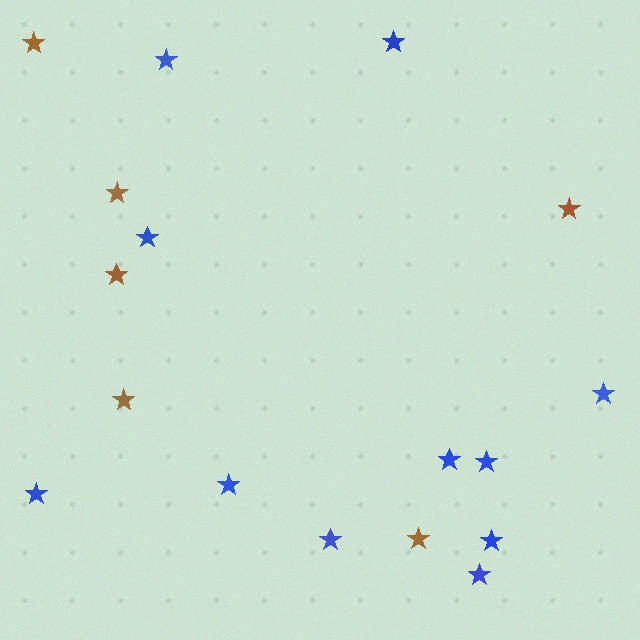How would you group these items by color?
There are 2 groups: one group of brown stars (6) and one group of blue stars (11).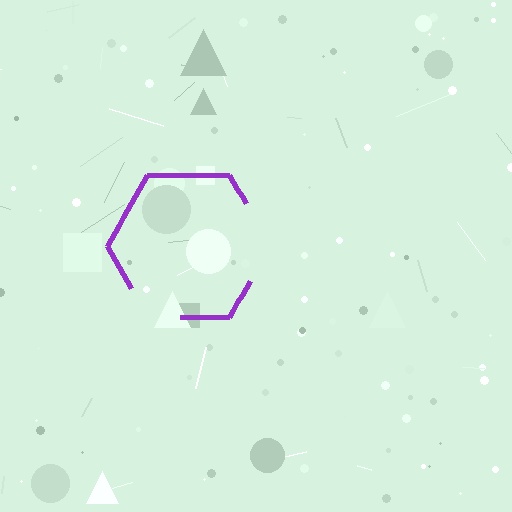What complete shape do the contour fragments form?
The contour fragments form a hexagon.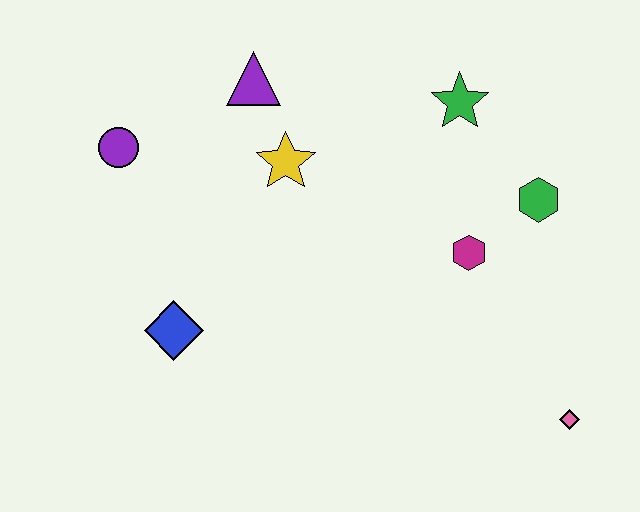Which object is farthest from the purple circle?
The pink diamond is farthest from the purple circle.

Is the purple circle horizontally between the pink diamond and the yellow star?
No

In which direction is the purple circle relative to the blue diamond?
The purple circle is above the blue diamond.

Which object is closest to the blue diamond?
The purple circle is closest to the blue diamond.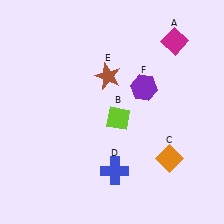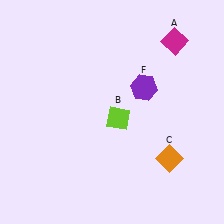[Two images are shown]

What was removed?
The brown star (E), the blue cross (D) were removed in Image 2.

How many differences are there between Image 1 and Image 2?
There are 2 differences between the two images.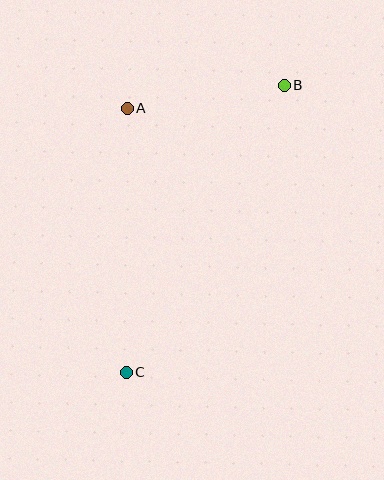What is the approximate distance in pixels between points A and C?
The distance between A and C is approximately 264 pixels.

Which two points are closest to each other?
Points A and B are closest to each other.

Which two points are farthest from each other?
Points B and C are farthest from each other.